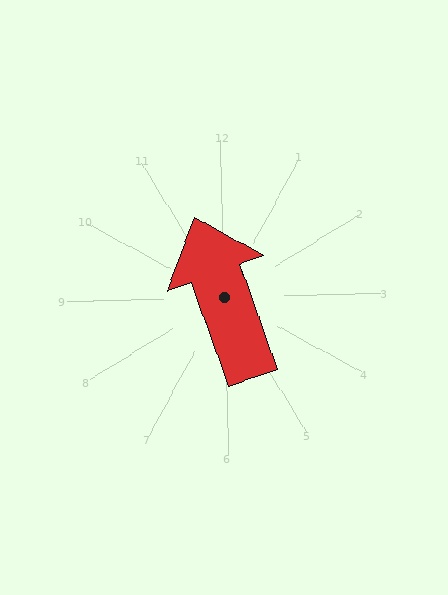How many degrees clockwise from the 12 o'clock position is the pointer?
Approximately 342 degrees.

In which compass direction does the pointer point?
North.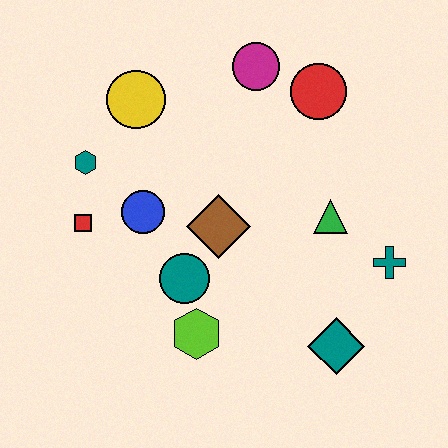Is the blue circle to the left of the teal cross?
Yes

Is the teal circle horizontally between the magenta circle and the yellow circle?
Yes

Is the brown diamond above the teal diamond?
Yes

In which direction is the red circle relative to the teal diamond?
The red circle is above the teal diamond.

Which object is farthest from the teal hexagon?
The teal cross is farthest from the teal hexagon.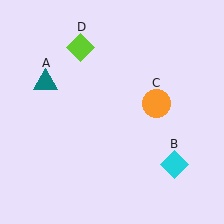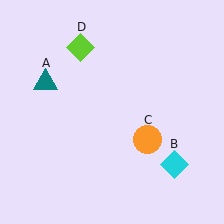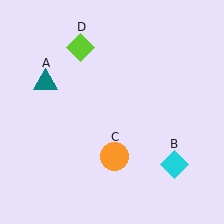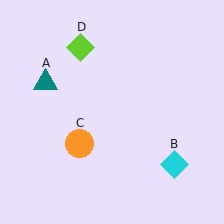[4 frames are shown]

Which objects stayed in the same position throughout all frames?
Teal triangle (object A) and cyan diamond (object B) and lime diamond (object D) remained stationary.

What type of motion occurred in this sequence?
The orange circle (object C) rotated clockwise around the center of the scene.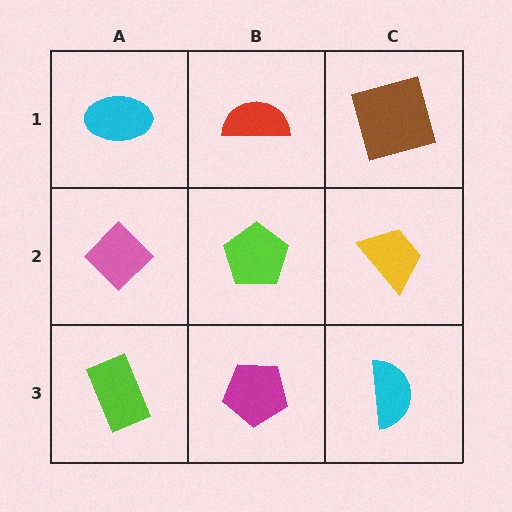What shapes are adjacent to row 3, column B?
A lime pentagon (row 2, column B), a lime rectangle (row 3, column A), a cyan semicircle (row 3, column C).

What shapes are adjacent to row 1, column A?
A pink diamond (row 2, column A), a red semicircle (row 1, column B).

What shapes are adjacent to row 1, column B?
A lime pentagon (row 2, column B), a cyan ellipse (row 1, column A), a brown square (row 1, column C).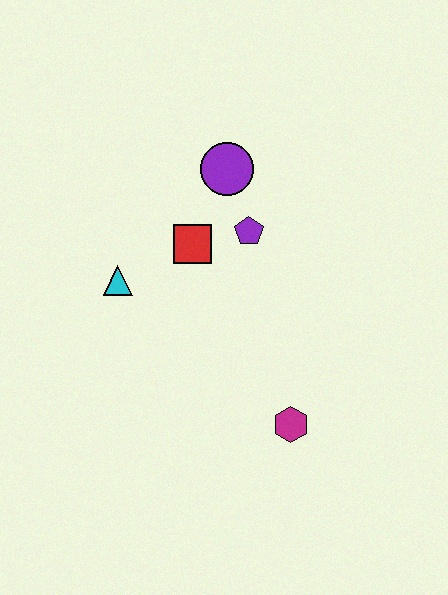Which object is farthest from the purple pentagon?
The magenta hexagon is farthest from the purple pentagon.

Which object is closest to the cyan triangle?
The red square is closest to the cyan triangle.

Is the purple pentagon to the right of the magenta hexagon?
No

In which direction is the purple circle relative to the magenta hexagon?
The purple circle is above the magenta hexagon.